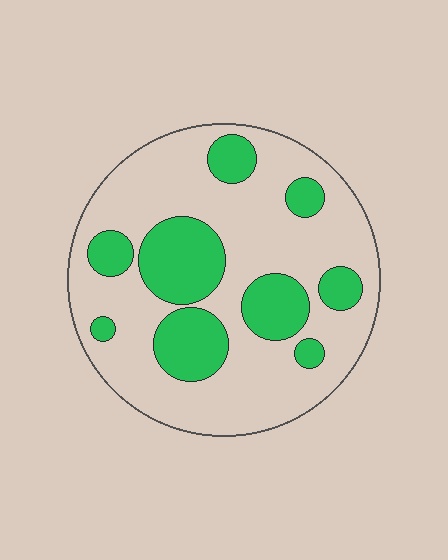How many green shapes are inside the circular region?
9.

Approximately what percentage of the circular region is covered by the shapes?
Approximately 30%.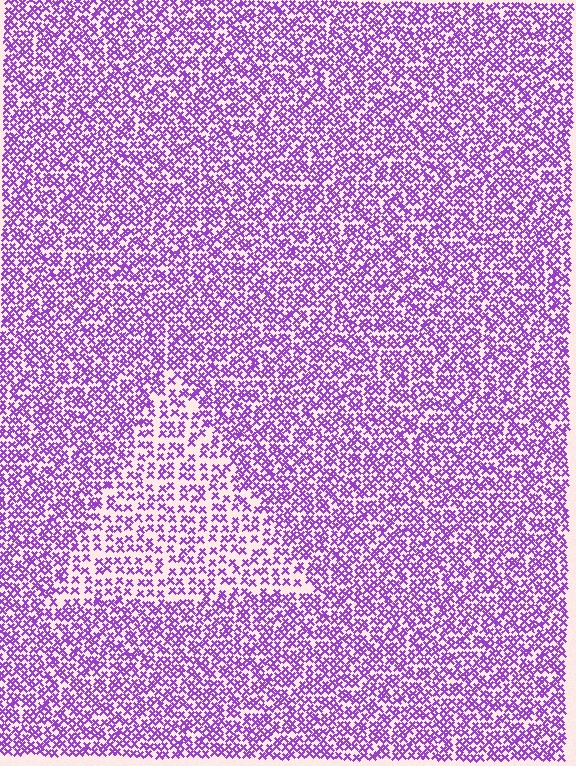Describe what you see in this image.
The image contains small purple elements arranged at two different densities. A triangle-shaped region is visible where the elements are less densely packed than the surrounding area.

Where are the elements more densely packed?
The elements are more densely packed outside the triangle boundary.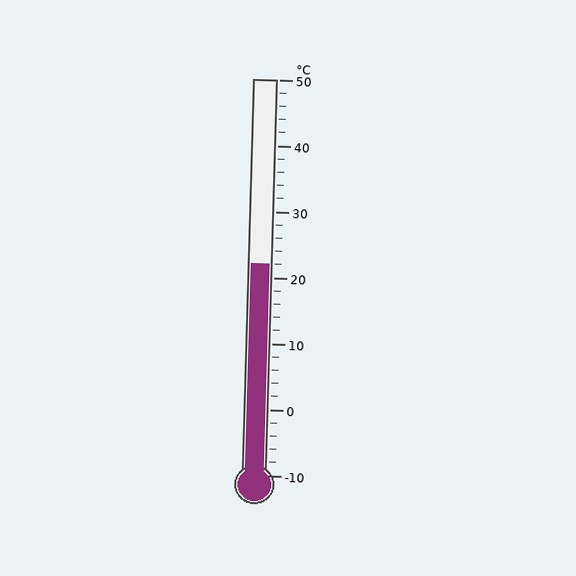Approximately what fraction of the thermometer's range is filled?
The thermometer is filled to approximately 55% of its range.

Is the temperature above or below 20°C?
The temperature is above 20°C.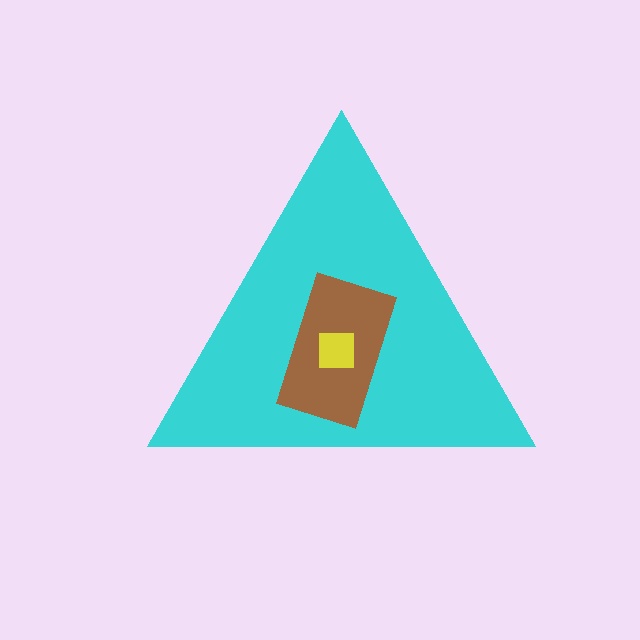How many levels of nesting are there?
3.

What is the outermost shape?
The cyan triangle.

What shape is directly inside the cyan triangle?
The brown rectangle.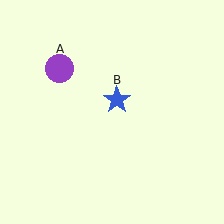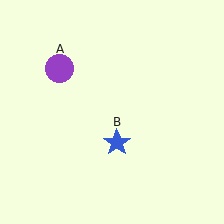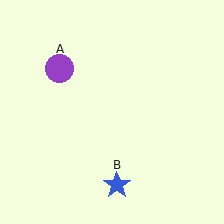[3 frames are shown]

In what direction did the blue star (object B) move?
The blue star (object B) moved down.